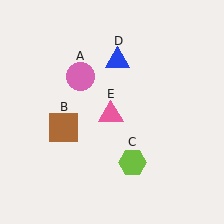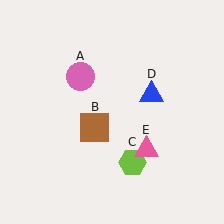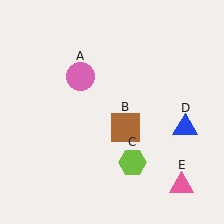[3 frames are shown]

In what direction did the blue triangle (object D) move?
The blue triangle (object D) moved down and to the right.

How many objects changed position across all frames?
3 objects changed position: brown square (object B), blue triangle (object D), pink triangle (object E).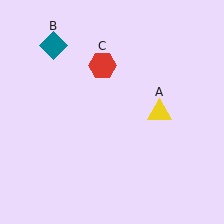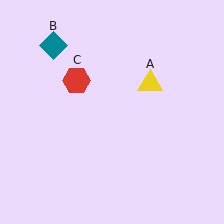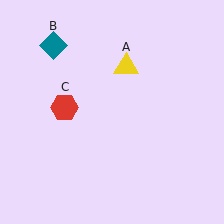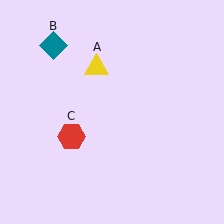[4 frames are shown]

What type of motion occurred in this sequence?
The yellow triangle (object A), red hexagon (object C) rotated counterclockwise around the center of the scene.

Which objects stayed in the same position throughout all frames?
Teal diamond (object B) remained stationary.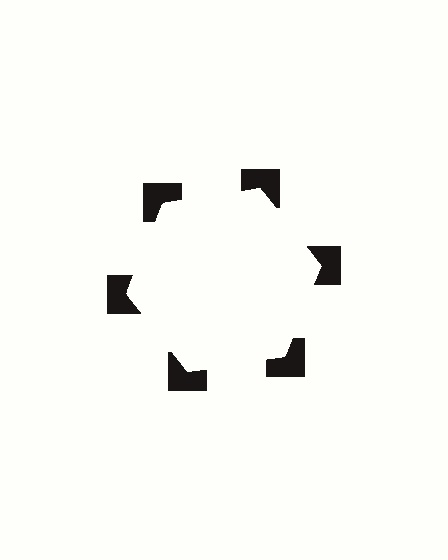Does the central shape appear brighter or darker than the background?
It typically appears slightly brighter than the background, even though no actual brightness change is drawn.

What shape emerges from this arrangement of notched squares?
An illusory hexagon — its edges are inferred from the aligned wedge cuts in the notched squares, not physically drawn.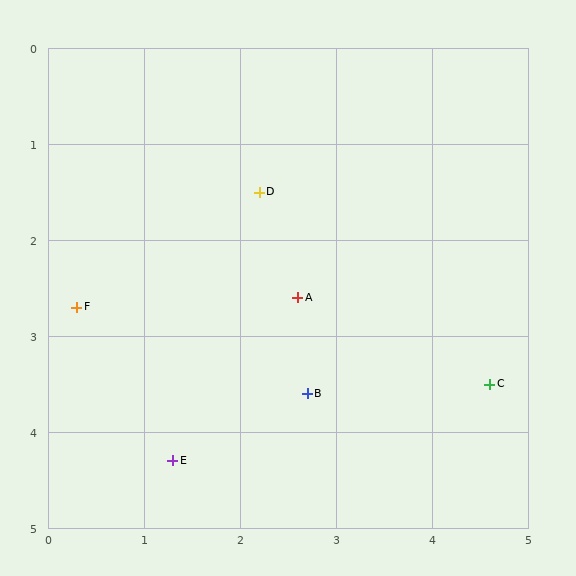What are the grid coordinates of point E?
Point E is at approximately (1.3, 4.3).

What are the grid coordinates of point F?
Point F is at approximately (0.3, 2.7).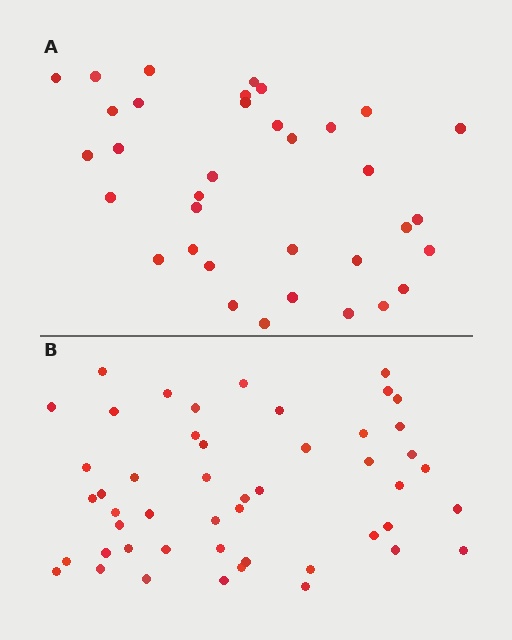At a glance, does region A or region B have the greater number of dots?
Region B (the bottom region) has more dots.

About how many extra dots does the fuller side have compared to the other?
Region B has approximately 15 more dots than region A.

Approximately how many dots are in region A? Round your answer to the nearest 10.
About 40 dots. (The exact count is 35, which rounds to 40.)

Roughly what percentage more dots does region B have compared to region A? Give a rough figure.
About 40% more.